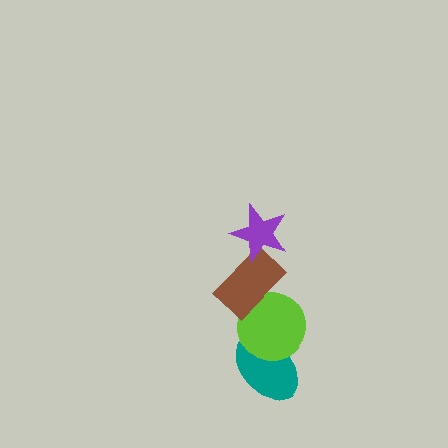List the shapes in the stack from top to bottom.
From top to bottom: the purple star, the brown rectangle, the lime circle, the teal ellipse.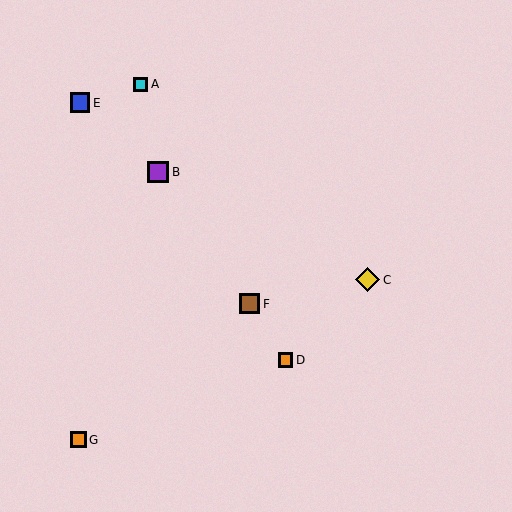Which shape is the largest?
The yellow diamond (labeled C) is the largest.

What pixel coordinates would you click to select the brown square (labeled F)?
Click at (250, 304) to select the brown square F.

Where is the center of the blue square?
The center of the blue square is at (80, 103).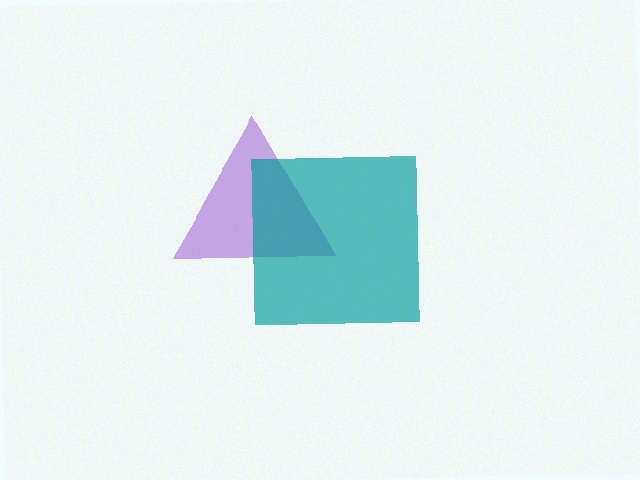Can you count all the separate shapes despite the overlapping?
Yes, there are 2 separate shapes.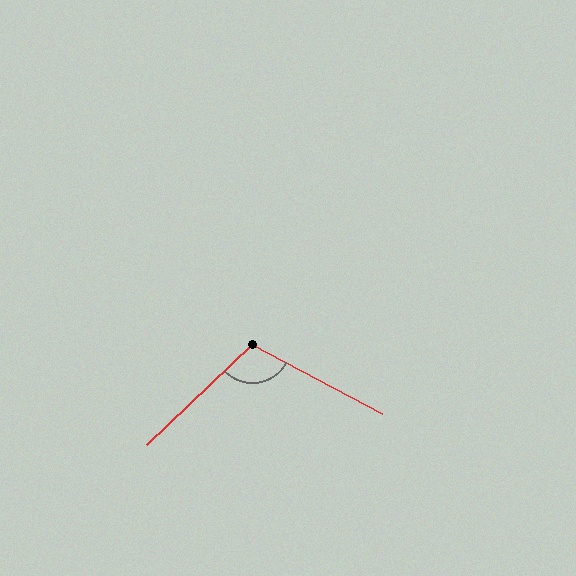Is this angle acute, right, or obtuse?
It is obtuse.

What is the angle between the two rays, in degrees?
Approximately 108 degrees.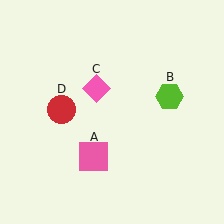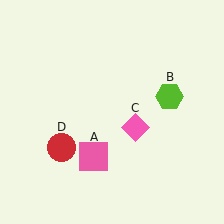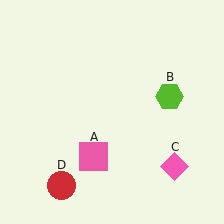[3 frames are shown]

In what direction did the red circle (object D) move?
The red circle (object D) moved down.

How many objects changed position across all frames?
2 objects changed position: pink diamond (object C), red circle (object D).